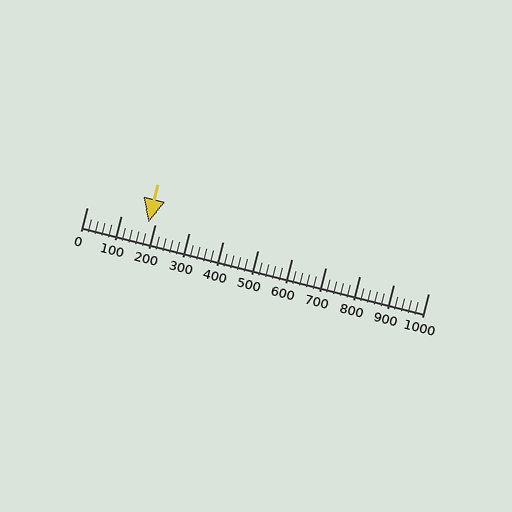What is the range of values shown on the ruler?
The ruler shows values from 0 to 1000.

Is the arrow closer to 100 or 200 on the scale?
The arrow is closer to 200.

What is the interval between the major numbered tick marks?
The major tick marks are spaced 100 units apart.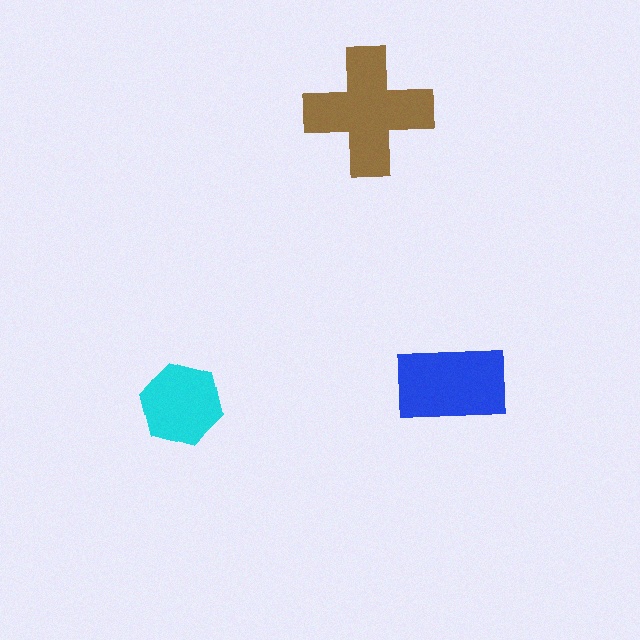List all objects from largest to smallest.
The brown cross, the blue rectangle, the cyan hexagon.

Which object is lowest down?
The cyan hexagon is bottommost.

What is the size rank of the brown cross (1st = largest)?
1st.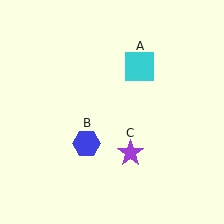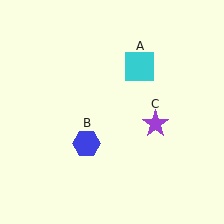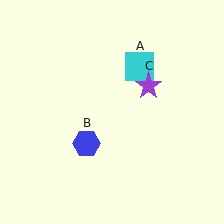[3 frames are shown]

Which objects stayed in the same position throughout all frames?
Cyan square (object A) and blue hexagon (object B) remained stationary.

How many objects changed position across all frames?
1 object changed position: purple star (object C).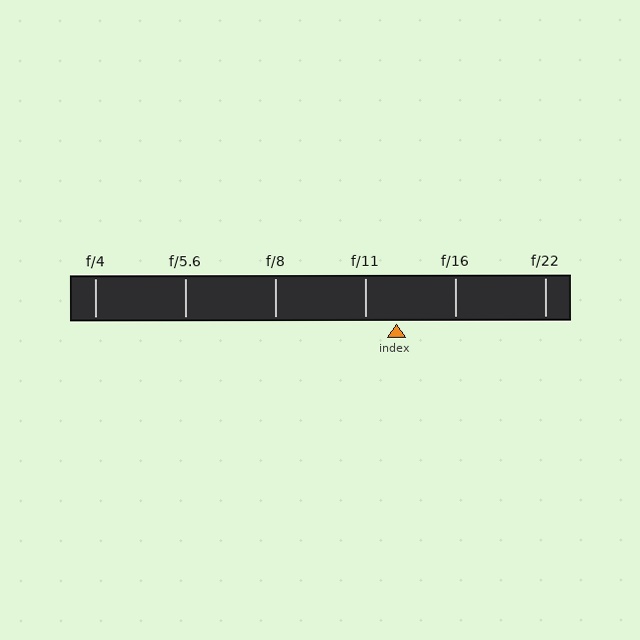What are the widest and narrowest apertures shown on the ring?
The widest aperture shown is f/4 and the narrowest is f/22.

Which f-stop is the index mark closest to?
The index mark is closest to f/11.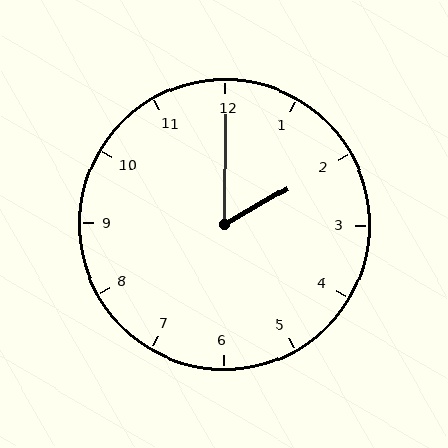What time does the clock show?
2:00.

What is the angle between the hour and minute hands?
Approximately 60 degrees.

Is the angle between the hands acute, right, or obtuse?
It is acute.